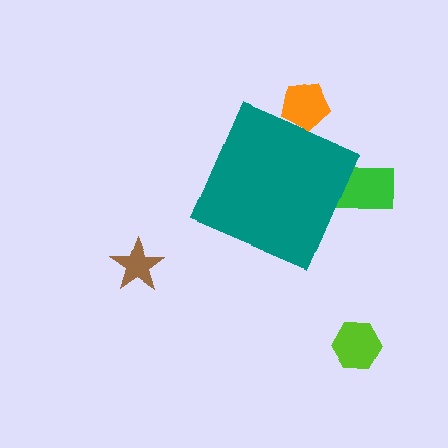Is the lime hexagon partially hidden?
No, the lime hexagon is fully visible.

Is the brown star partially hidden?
No, the brown star is fully visible.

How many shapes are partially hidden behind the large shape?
2 shapes are partially hidden.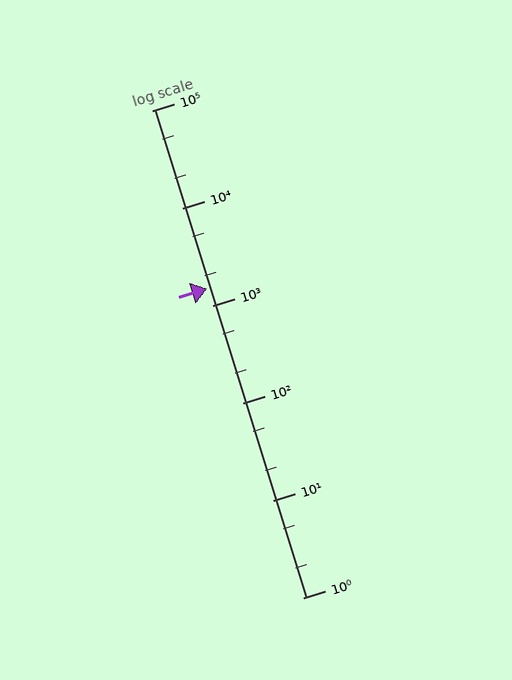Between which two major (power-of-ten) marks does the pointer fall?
The pointer is between 1000 and 10000.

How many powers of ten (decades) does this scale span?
The scale spans 5 decades, from 1 to 100000.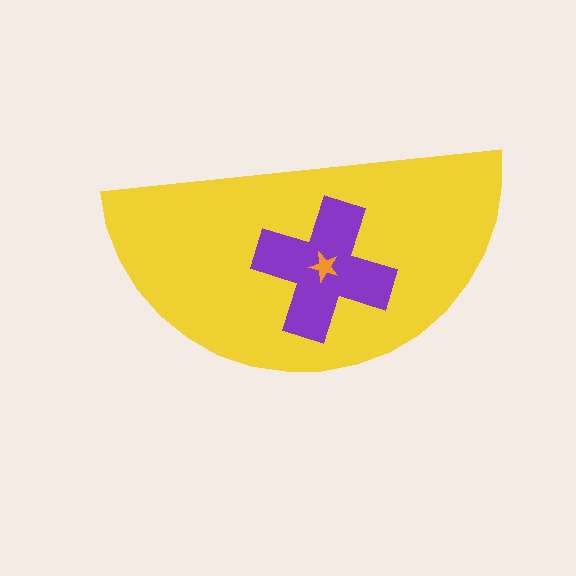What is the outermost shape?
The yellow semicircle.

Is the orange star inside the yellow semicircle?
Yes.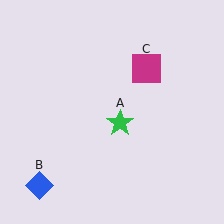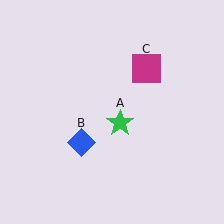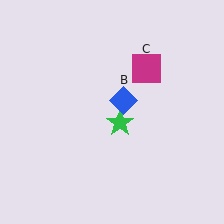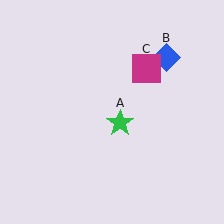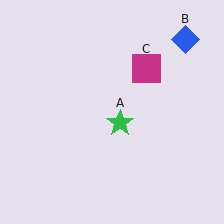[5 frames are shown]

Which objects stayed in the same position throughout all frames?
Green star (object A) and magenta square (object C) remained stationary.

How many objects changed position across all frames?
1 object changed position: blue diamond (object B).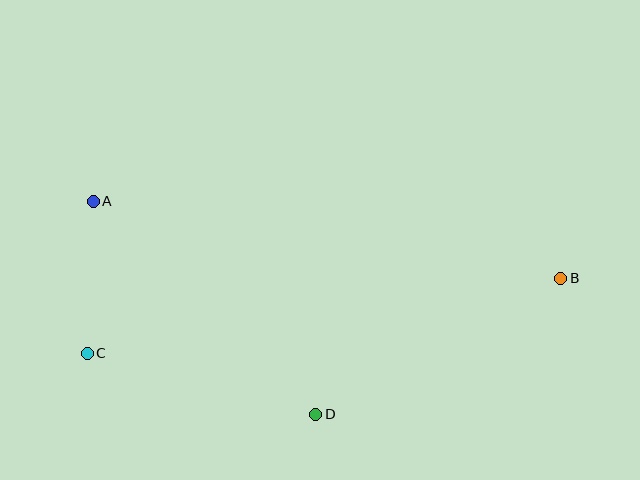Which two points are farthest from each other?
Points B and C are farthest from each other.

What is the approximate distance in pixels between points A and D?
The distance between A and D is approximately 308 pixels.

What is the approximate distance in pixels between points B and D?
The distance between B and D is approximately 280 pixels.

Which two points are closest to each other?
Points A and C are closest to each other.